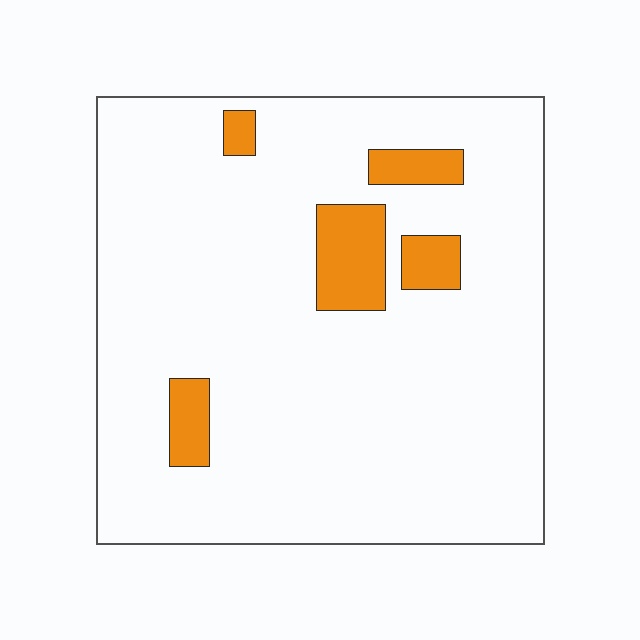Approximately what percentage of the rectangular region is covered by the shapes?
Approximately 10%.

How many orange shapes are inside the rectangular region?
5.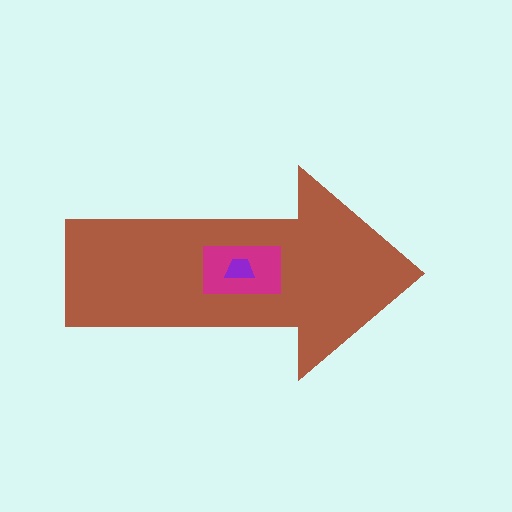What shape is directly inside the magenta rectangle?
The purple trapezoid.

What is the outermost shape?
The brown arrow.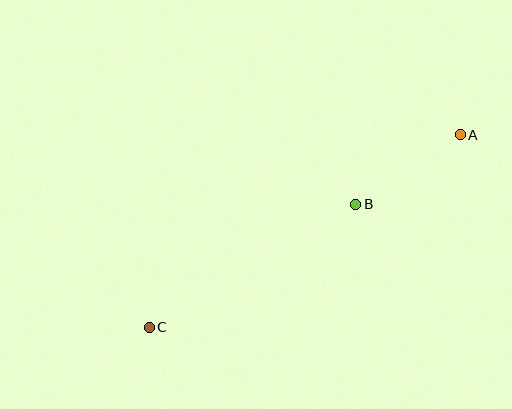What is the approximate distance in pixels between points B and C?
The distance between B and C is approximately 240 pixels.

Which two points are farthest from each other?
Points A and C are farthest from each other.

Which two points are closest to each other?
Points A and B are closest to each other.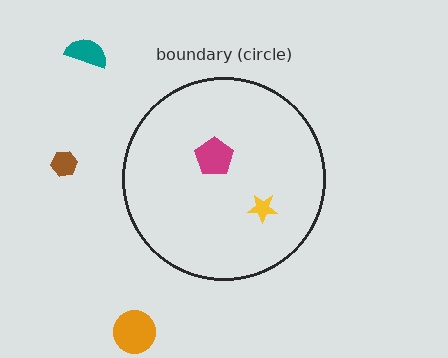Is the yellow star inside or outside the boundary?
Inside.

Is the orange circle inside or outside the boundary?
Outside.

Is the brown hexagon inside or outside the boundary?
Outside.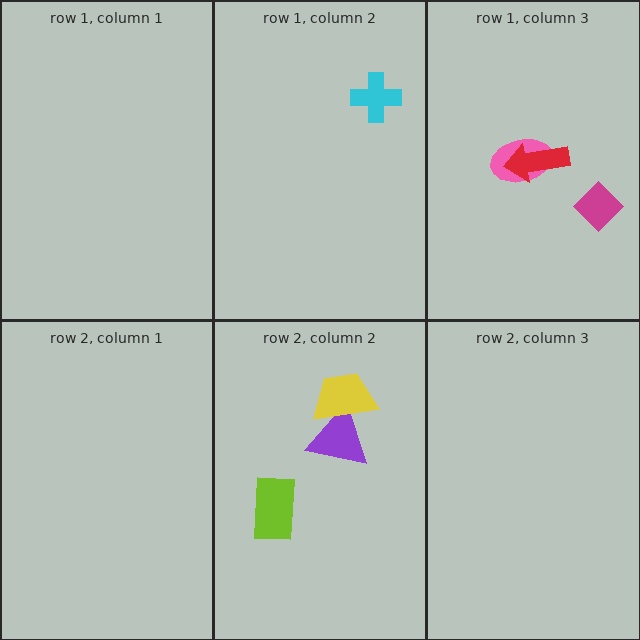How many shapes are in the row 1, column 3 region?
3.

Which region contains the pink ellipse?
The row 1, column 3 region.